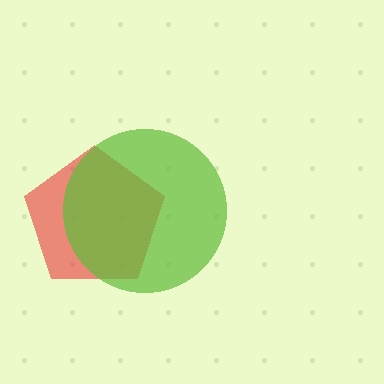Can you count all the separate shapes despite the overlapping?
Yes, there are 2 separate shapes.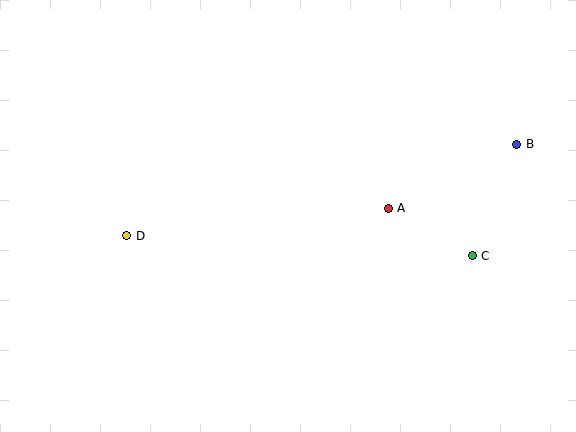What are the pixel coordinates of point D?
Point D is at (127, 236).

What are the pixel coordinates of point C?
Point C is at (472, 256).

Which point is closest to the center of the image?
Point A at (388, 208) is closest to the center.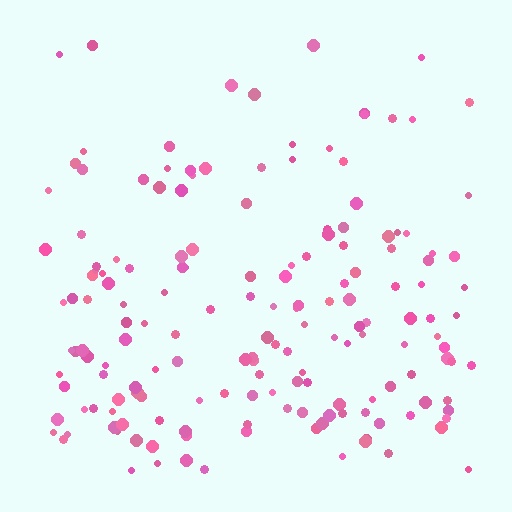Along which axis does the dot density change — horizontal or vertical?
Vertical.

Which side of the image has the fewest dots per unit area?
The top.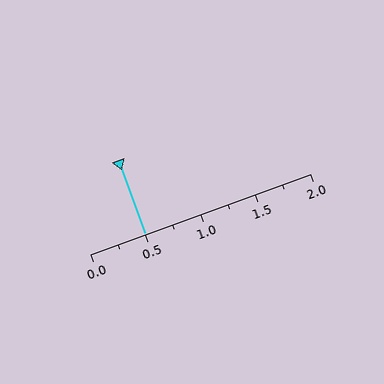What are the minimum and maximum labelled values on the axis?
The axis runs from 0.0 to 2.0.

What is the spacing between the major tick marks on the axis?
The major ticks are spaced 0.5 apart.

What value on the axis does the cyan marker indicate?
The marker indicates approximately 0.5.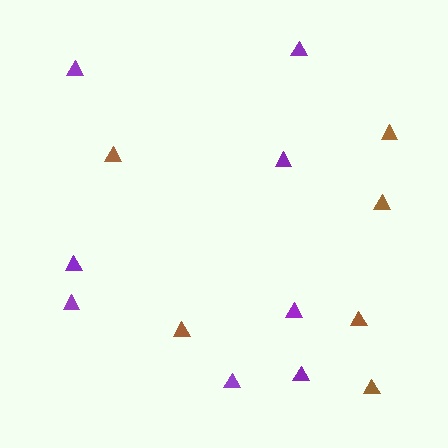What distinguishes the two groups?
There are 2 groups: one group of purple triangles (8) and one group of brown triangles (6).